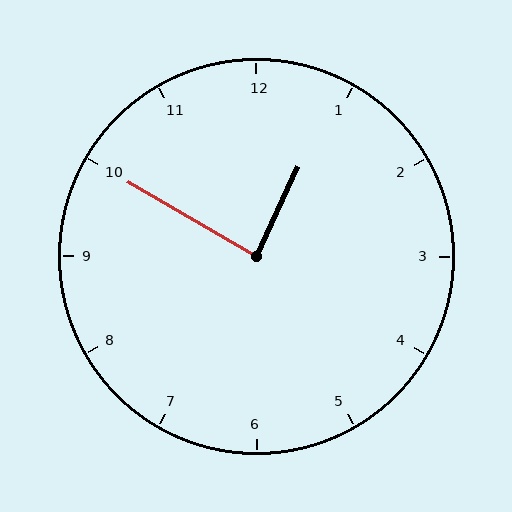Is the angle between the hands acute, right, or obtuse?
It is right.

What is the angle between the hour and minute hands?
Approximately 85 degrees.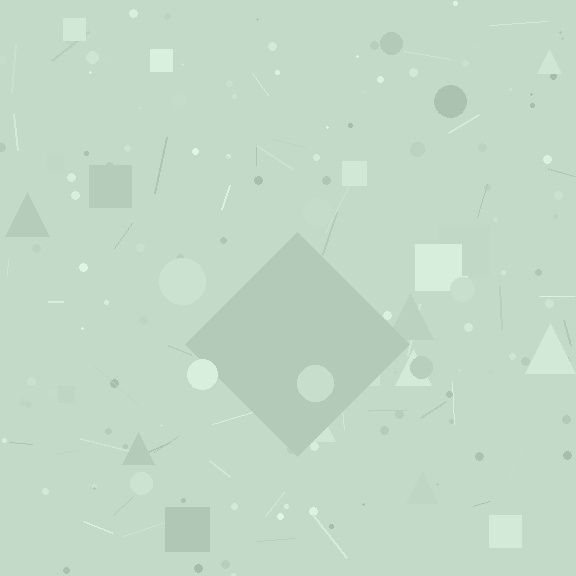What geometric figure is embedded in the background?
A diamond is embedded in the background.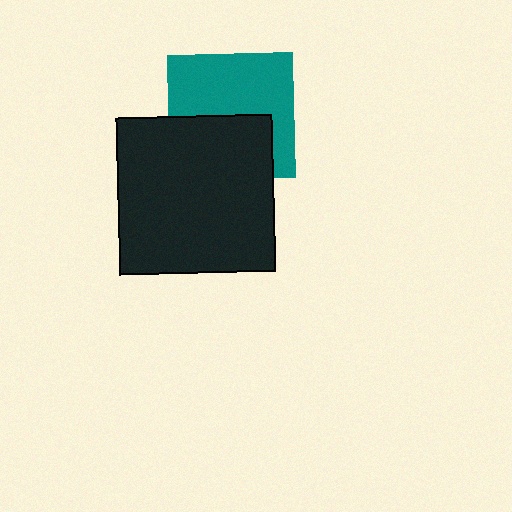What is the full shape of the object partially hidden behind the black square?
The partially hidden object is a teal square.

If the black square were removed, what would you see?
You would see the complete teal square.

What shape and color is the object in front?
The object in front is a black square.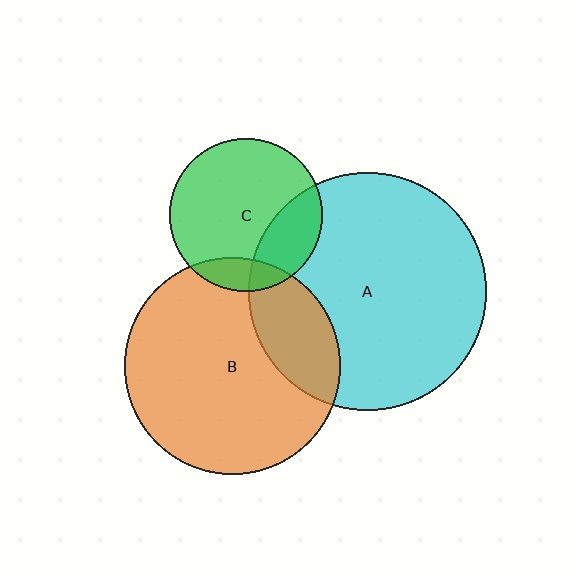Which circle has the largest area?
Circle A (cyan).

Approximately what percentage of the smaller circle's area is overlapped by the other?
Approximately 15%.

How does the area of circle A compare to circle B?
Approximately 1.2 times.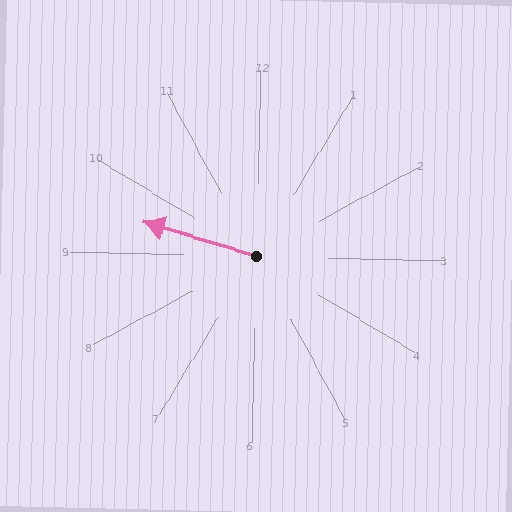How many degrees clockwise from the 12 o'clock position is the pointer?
Approximately 286 degrees.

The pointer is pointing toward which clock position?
Roughly 10 o'clock.